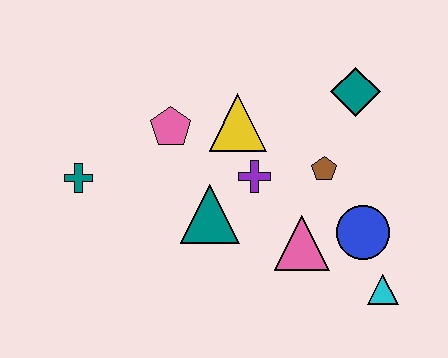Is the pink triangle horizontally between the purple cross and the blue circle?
Yes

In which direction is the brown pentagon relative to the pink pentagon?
The brown pentagon is to the right of the pink pentagon.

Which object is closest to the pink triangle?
The blue circle is closest to the pink triangle.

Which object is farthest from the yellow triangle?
The cyan triangle is farthest from the yellow triangle.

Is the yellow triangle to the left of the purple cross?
Yes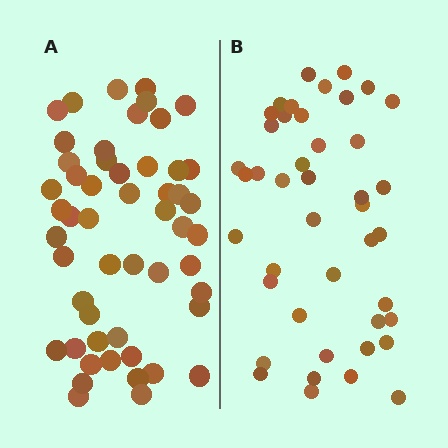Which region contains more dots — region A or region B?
Region A (the left region) has more dots.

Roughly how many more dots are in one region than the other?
Region A has roughly 8 or so more dots than region B.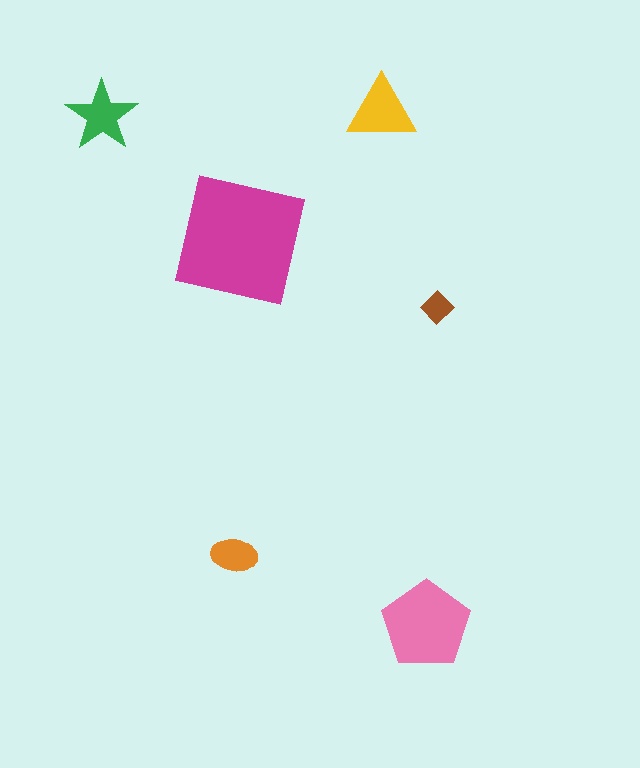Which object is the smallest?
The brown diamond.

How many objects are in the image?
There are 6 objects in the image.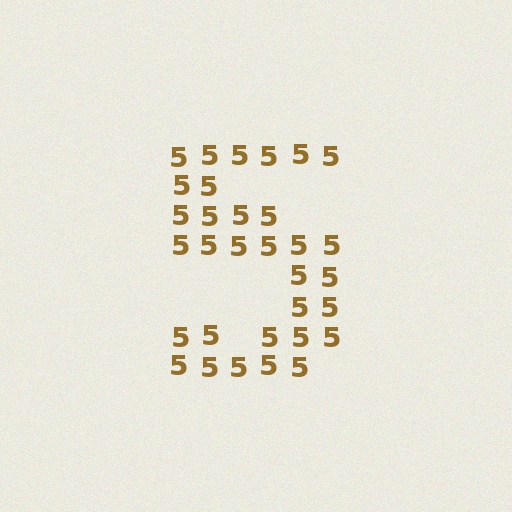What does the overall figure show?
The overall figure shows the digit 5.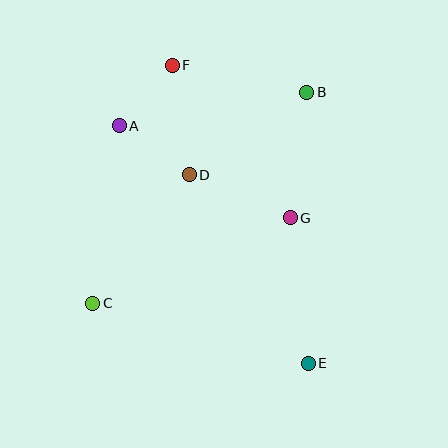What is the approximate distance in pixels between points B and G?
The distance between B and G is approximately 126 pixels.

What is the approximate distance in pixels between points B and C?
The distance between B and C is approximately 301 pixels.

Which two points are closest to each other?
Points A and F are closest to each other.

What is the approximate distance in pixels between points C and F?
The distance between C and F is approximately 251 pixels.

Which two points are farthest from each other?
Points E and F are farthest from each other.